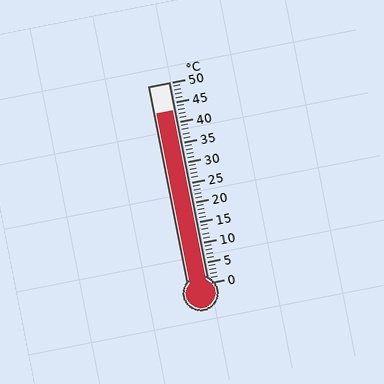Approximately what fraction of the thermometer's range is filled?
The thermometer is filled to approximately 85% of its range.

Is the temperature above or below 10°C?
The temperature is above 10°C.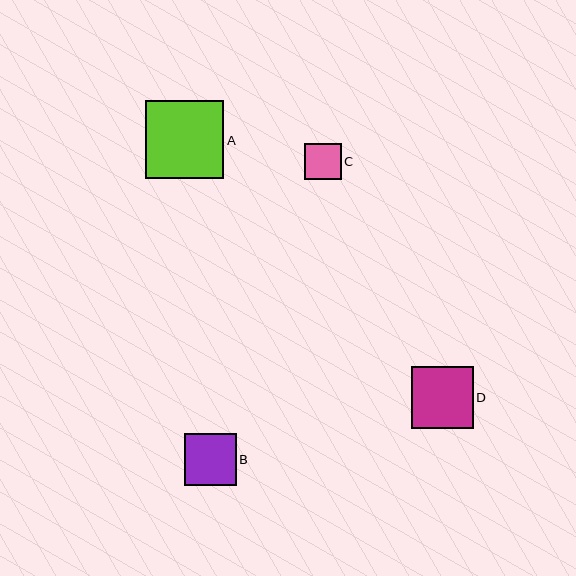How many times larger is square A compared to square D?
Square A is approximately 1.3 times the size of square D.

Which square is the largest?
Square A is the largest with a size of approximately 78 pixels.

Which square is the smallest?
Square C is the smallest with a size of approximately 37 pixels.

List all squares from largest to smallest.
From largest to smallest: A, D, B, C.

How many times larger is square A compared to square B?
Square A is approximately 1.5 times the size of square B.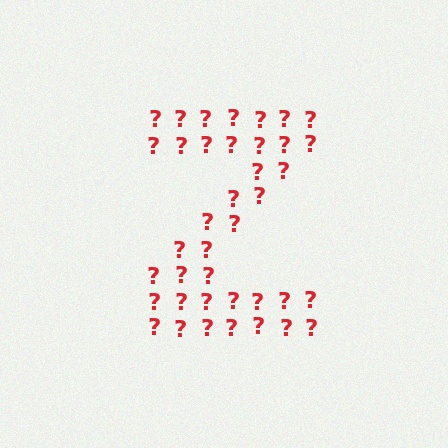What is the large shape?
The large shape is the letter Z.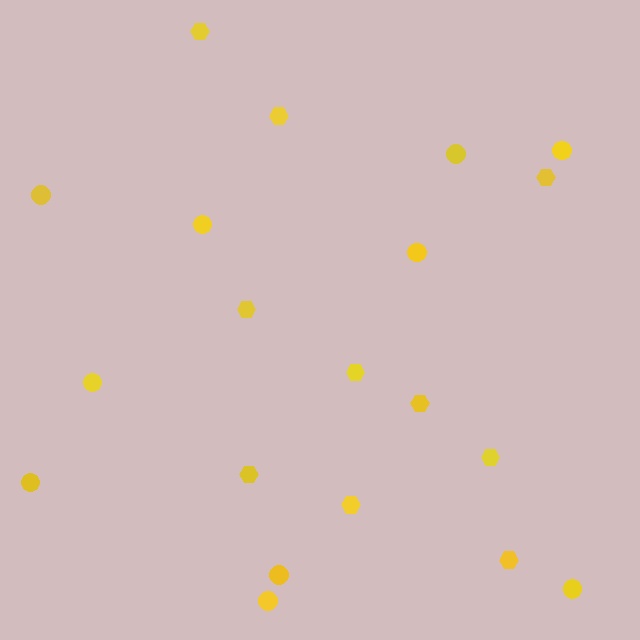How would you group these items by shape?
There are 2 groups: one group of circles (10) and one group of hexagons (10).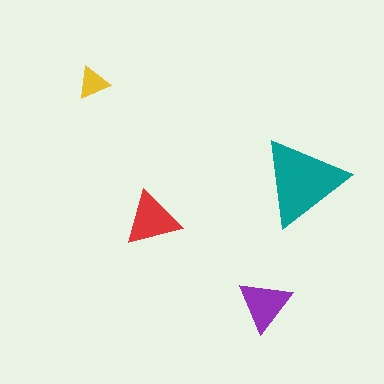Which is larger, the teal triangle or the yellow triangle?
The teal one.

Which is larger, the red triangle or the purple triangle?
The red one.